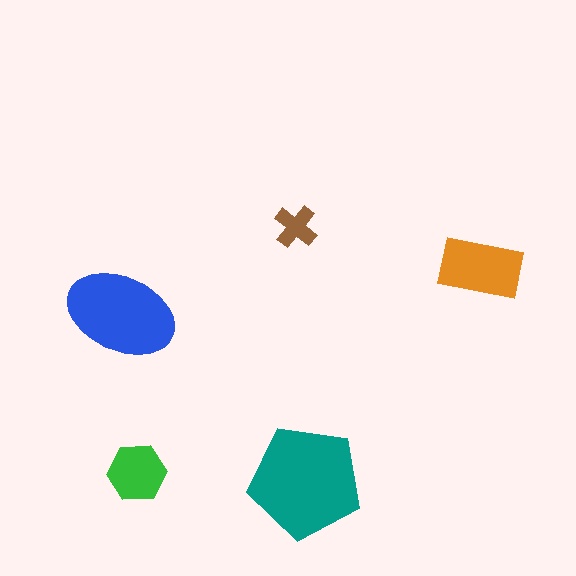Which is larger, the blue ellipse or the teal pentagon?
The teal pentagon.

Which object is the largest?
The teal pentagon.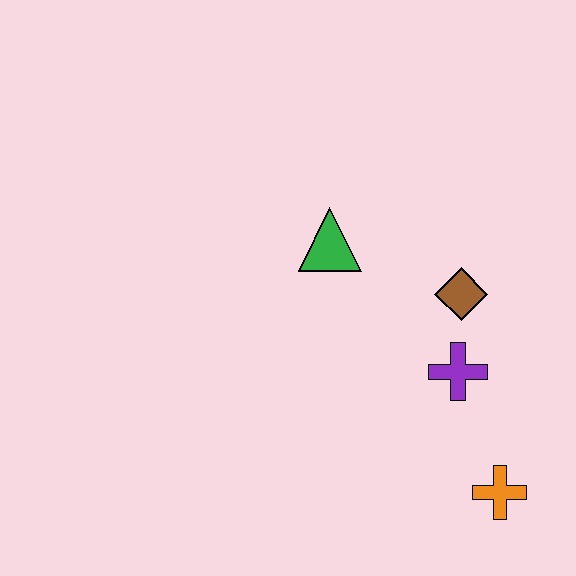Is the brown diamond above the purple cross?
Yes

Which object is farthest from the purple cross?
The green triangle is farthest from the purple cross.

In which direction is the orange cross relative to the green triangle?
The orange cross is below the green triangle.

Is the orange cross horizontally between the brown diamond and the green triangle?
No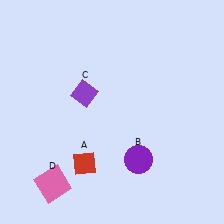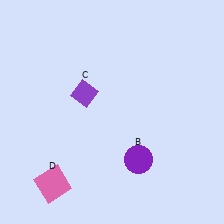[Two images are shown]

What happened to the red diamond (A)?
The red diamond (A) was removed in Image 2. It was in the bottom-left area of Image 1.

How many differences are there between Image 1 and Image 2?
There is 1 difference between the two images.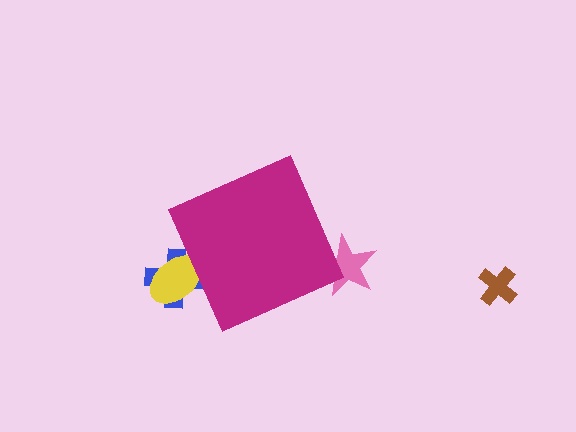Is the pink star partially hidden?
Yes, the pink star is partially hidden behind the magenta diamond.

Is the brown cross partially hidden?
No, the brown cross is fully visible.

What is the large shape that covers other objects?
A magenta diamond.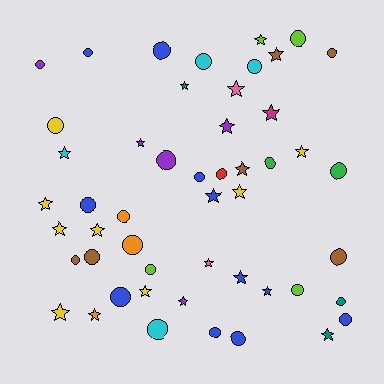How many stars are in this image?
There are 23 stars.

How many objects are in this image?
There are 50 objects.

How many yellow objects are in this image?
There are 8 yellow objects.